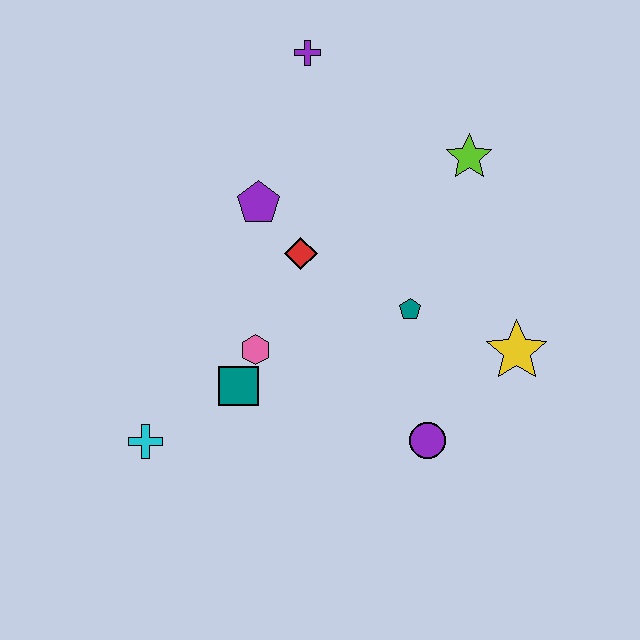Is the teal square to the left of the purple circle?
Yes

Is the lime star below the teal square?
No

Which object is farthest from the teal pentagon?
The cyan cross is farthest from the teal pentagon.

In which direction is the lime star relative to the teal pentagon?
The lime star is above the teal pentagon.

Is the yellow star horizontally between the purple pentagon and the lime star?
No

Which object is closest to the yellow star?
The teal pentagon is closest to the yellow star.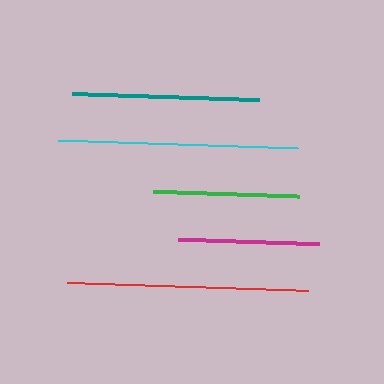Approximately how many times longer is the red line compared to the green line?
The red line is approximately 1.7 times the length of the green line.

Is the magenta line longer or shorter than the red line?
The red line is longer than the magenta line.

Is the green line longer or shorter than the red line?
The red line is longer than the green line.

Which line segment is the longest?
The red line is the longest at approximately 242 pixels.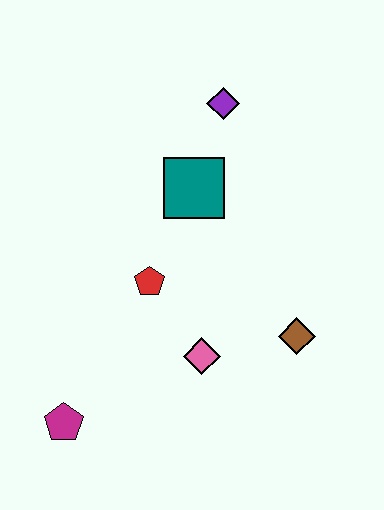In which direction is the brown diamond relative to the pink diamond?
The brown diamond is to the right of the pink diamond.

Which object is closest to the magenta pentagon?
The pink diamond is closest to the magenta pentagon.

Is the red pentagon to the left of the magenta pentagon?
No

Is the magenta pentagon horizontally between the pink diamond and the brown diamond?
No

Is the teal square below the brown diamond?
No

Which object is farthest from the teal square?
The magenta pentagon is farthest from the teal square.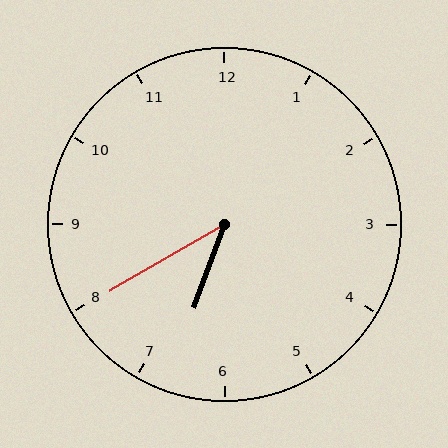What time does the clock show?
6:40.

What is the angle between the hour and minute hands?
Approximately 40 degrees.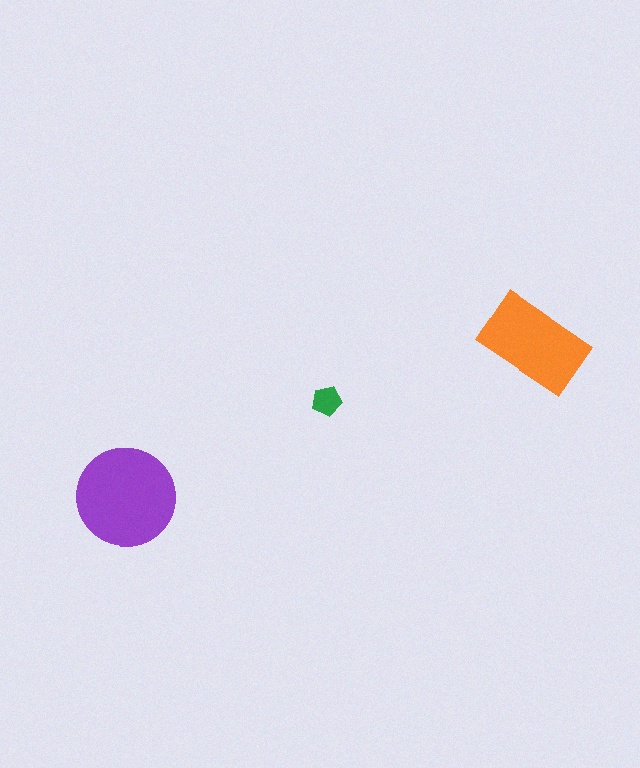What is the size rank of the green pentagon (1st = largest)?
3rd.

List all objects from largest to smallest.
The purple circle, the orange rectangle, the green pentagon.